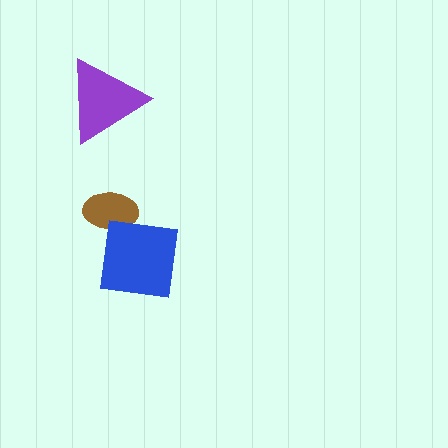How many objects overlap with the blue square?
1 object overlaps with the blue square.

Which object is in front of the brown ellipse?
The blue square is in front of the brown ellipse.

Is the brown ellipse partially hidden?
Yes, it is partially covered by another shape.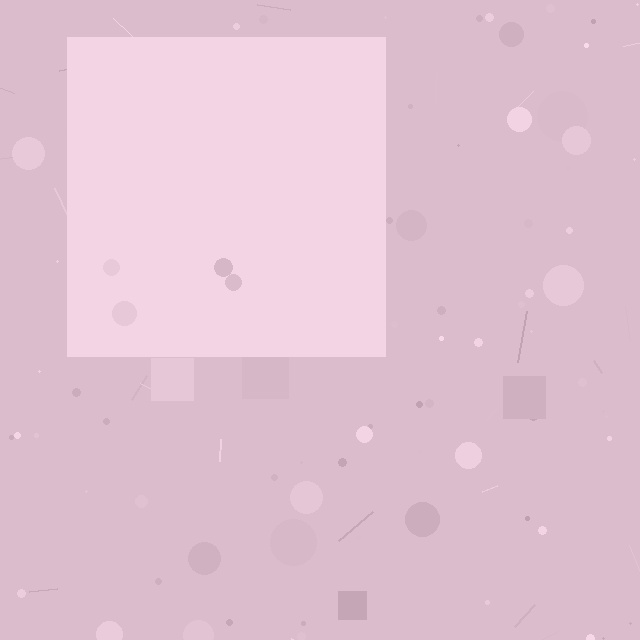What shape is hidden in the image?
A square is hidden in the image.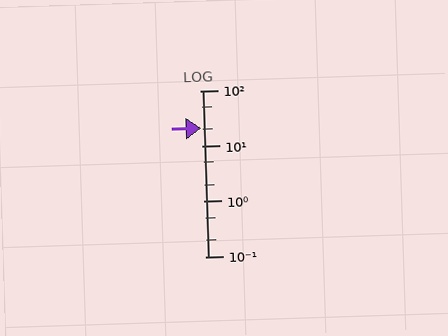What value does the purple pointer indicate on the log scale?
The pointer indicates approximately 21.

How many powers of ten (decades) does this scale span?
The scale spans 3 decades, from 0.1 to 100.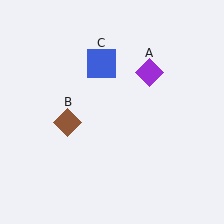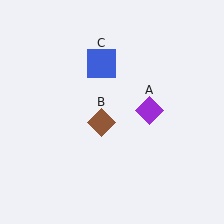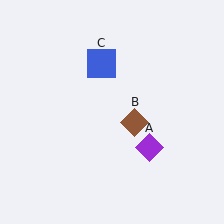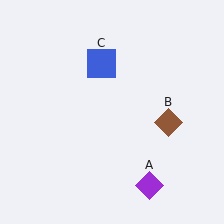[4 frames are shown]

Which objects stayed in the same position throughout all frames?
Blue square (object C) remained stationary.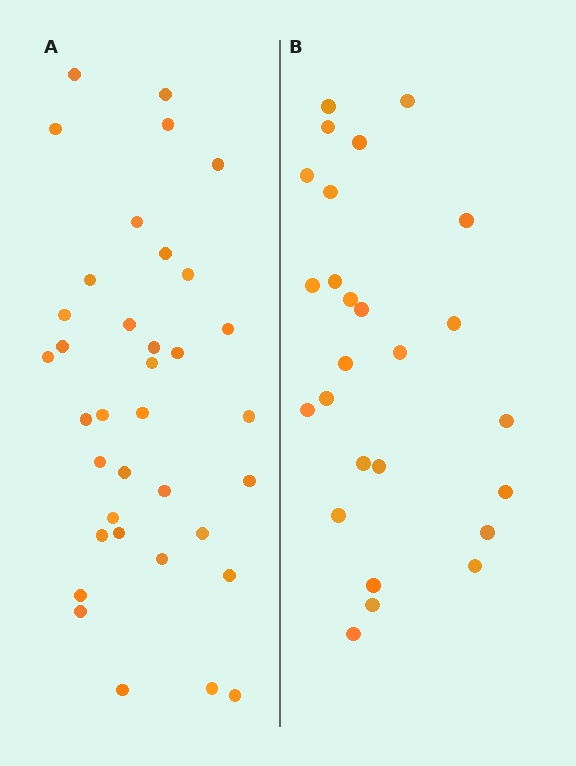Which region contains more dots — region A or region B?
Region A (the left region) has more dots.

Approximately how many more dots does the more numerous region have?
Region A has roughly 10 or so more dots than region B.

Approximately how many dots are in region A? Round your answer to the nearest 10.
About 40 dots. (The exact count is 36, which rounds to 40.)